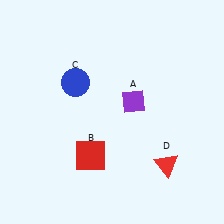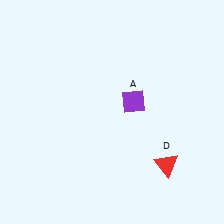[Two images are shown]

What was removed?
The red square (B), the blue circle (C) were removed in Image 2.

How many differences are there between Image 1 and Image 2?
There are 2 differences between the two images.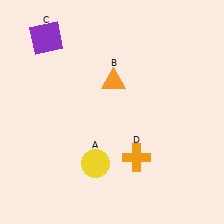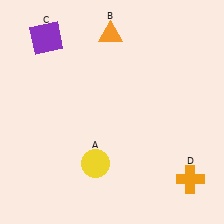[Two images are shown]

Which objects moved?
The objects that moved are: the orange triangle (B), the orange cross (D).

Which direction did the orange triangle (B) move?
The orange triangle (B) moved up.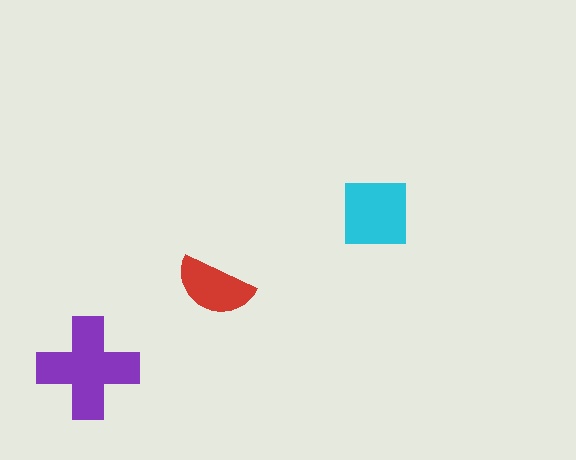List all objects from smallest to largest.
The red semicircle, the cyan square, the purple cross.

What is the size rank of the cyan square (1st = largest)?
2nd.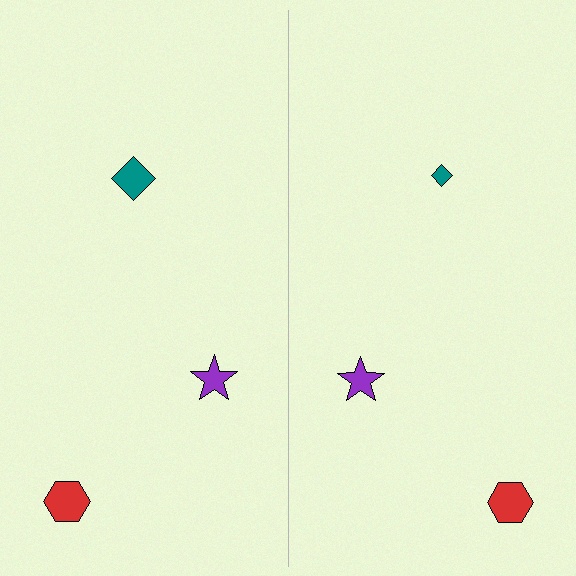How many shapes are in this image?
There are 6 shapes in this image.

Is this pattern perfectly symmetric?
No, the pattern is not perfectly symmetric. The teal diamond on the right side has a different size than its mirror counterpart.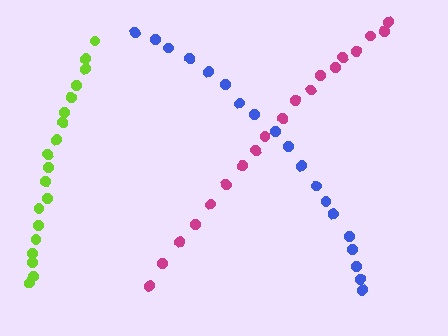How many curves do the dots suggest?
There are 3 distinct paths.